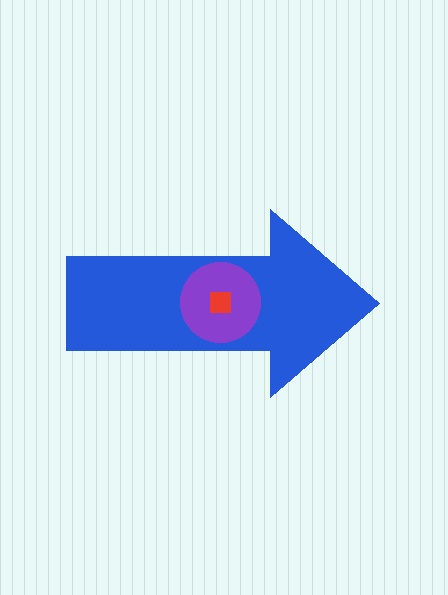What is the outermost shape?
The blue arrow.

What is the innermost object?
The red square.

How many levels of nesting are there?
3.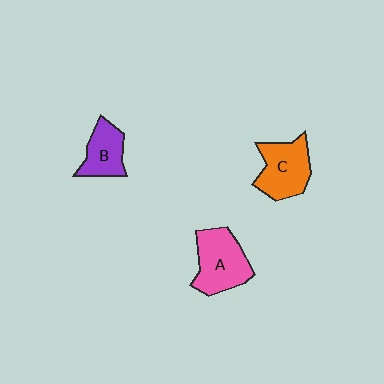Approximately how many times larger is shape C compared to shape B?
Approximately 1.4 times.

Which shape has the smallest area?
Shape B (purple).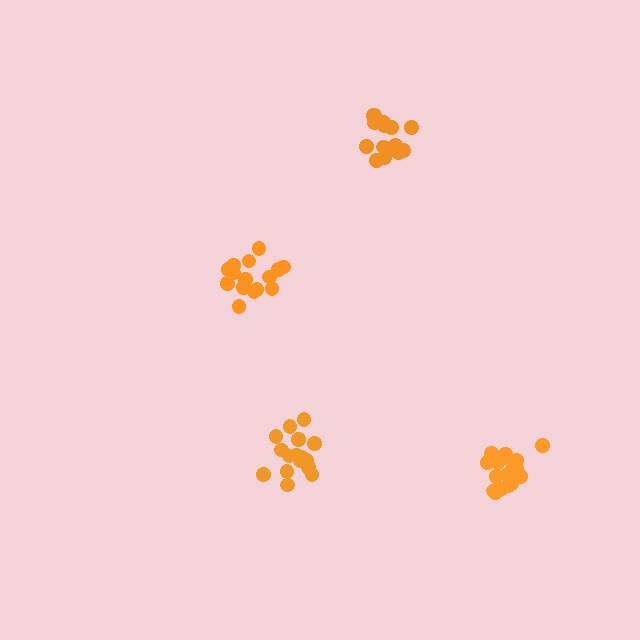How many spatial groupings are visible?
There are 4 spatial groupings.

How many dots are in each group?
Group 1: 18 dots, Group 2: 15 dots, Group 3: 15 dots, Group 4: 17 dots (65 total).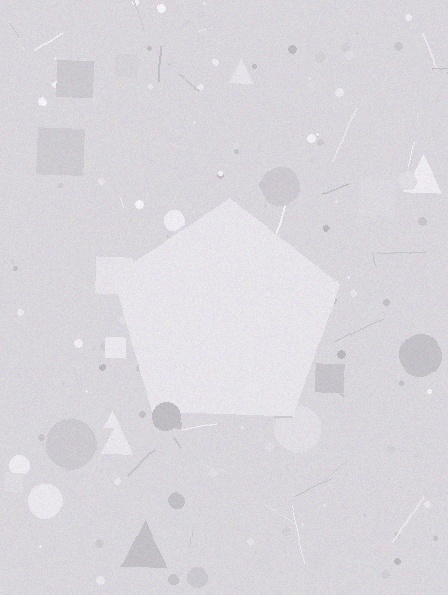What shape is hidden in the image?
A pentagon is hidden in the image.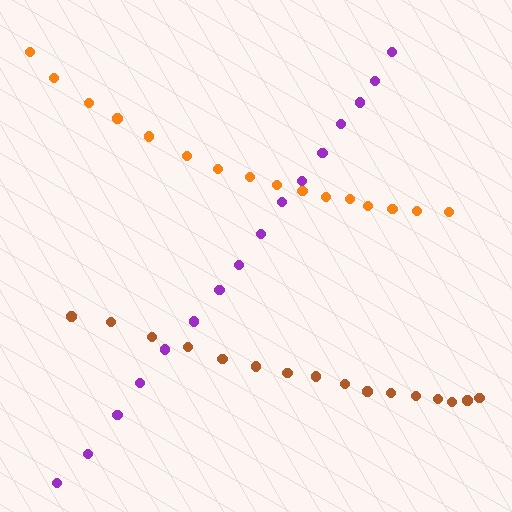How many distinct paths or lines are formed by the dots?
There are 3 distinct paths.